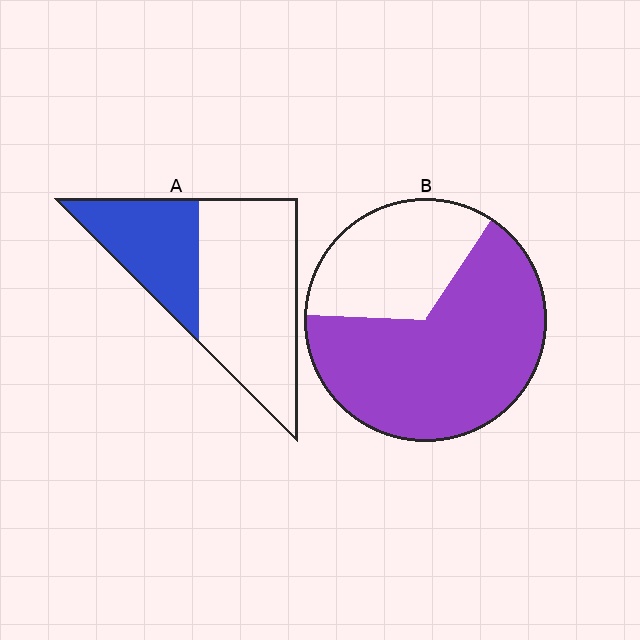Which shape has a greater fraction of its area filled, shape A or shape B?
Shape B.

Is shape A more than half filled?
No.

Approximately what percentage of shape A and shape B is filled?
A is approximately 35% and B is approximately 65%.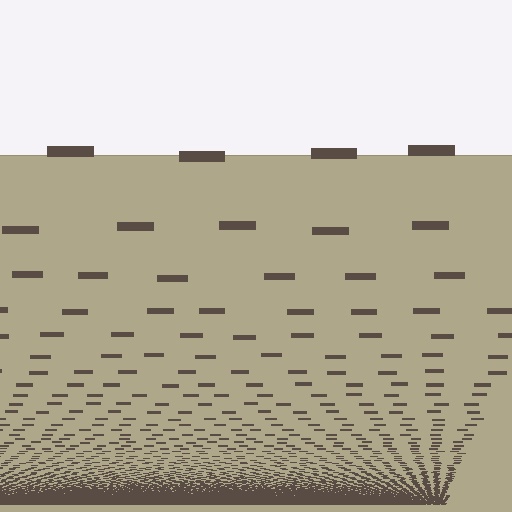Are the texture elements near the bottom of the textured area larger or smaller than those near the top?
Smaller. The gradient is inverted — elements near the bottom are smaller and denser.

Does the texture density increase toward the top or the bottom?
Density increases toward the bottom.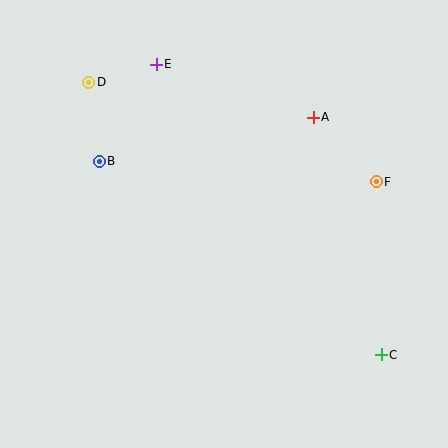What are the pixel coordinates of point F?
Point F is at (376, 182).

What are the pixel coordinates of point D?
Point D is at (89, 82).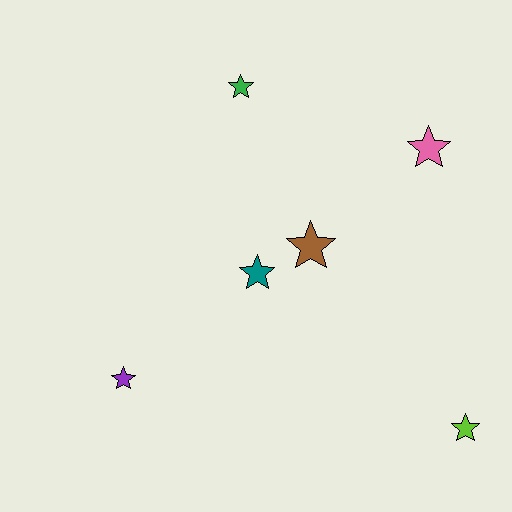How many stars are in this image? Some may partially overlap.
There are 6 stars.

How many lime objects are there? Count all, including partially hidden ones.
There is 1 lime object.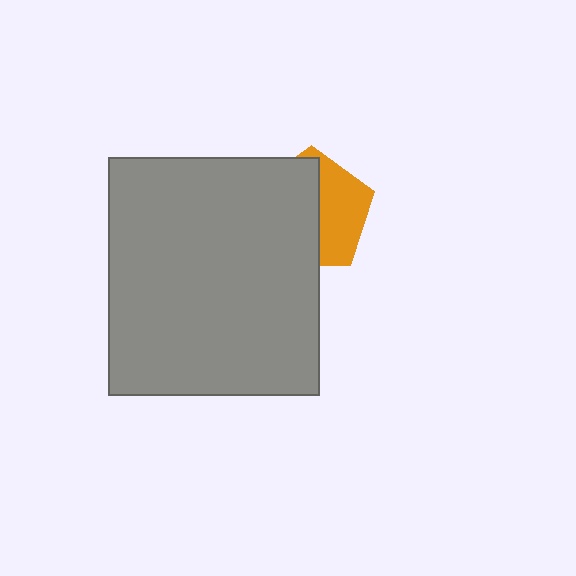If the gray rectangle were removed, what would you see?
You would see the complete orange pentagon.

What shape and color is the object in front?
The object in front is a gray rectangle.